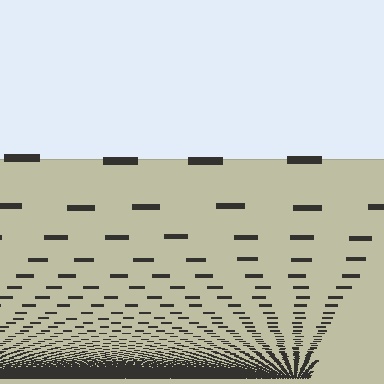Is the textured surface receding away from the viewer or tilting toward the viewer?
The surface appears to tilt toward the viewer. Texture elements get larger and sparser toward the top.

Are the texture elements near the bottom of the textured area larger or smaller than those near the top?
Smaller. The gradient is inverted — elements near the bottom are smaller and denser.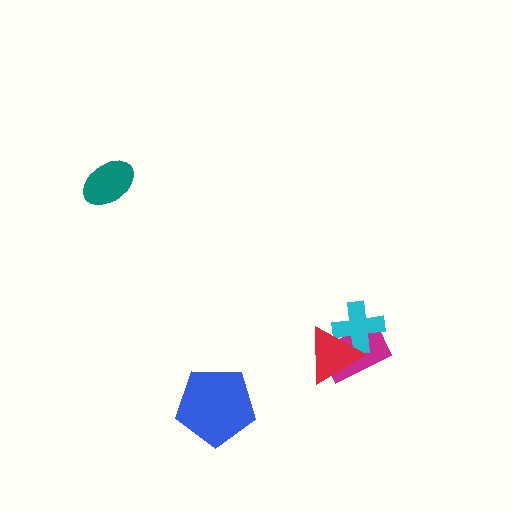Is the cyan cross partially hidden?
Yes, it is partially covered by another shape.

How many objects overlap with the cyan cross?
2 objects overlap with the cyan cross.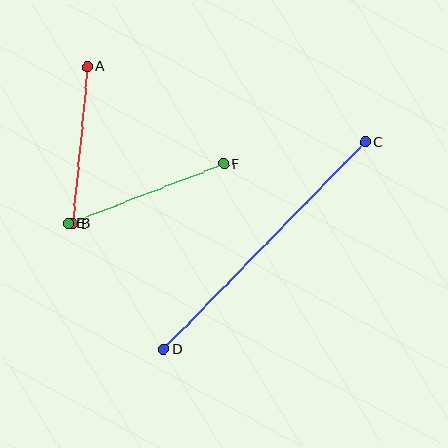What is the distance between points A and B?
The distance is approximately 157 pixels.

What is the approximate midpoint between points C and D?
The midpoint is at approximately (264, 246) pixels.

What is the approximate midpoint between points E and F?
The midpoint is at approximately (146, 193) pixels.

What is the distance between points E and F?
The distance is approximately 167 pixels.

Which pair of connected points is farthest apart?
Points C and D are farthest apart.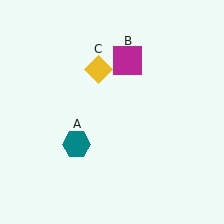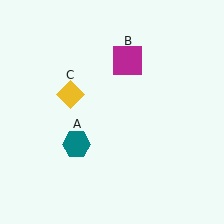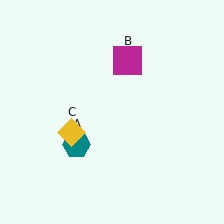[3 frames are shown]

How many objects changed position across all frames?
1 object changed position: yellow diamond (object C).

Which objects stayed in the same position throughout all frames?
Teal hexagon (object A) and magenta square (object B) remained stationary.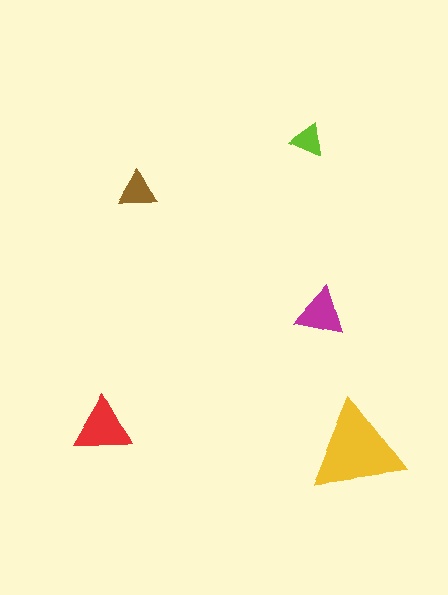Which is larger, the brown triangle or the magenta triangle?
The magenta one.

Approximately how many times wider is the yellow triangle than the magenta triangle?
About 2 times wider.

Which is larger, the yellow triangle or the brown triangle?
The yellow one.